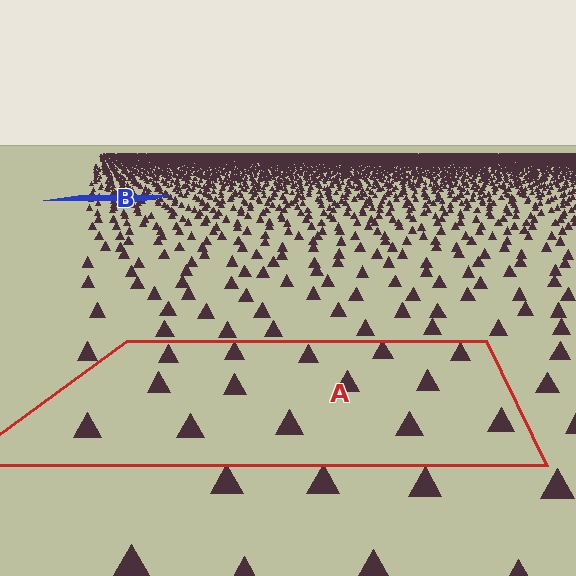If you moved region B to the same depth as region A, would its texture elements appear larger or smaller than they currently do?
They would appear larger. At a closer depth, the same texture elements are projected at a bigger on-screen size.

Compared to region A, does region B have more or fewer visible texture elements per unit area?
Region B has more texture elements per unit area — they are packed more densely because it is farther away.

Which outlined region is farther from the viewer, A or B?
Region B is farther from the viewer — the texture elements inside it appear smaller and more densely packed.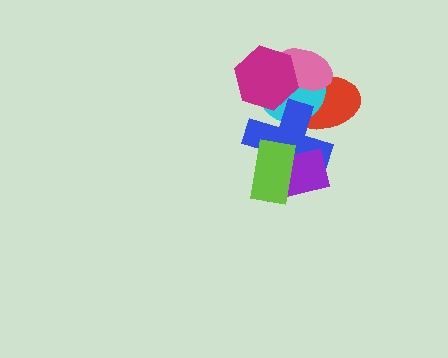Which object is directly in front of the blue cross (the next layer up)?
The purple rectangle is directly in front of the blue cross.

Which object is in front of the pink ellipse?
The magenta hexagon is in front of the pink ellipse.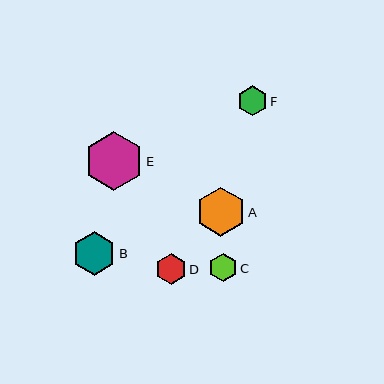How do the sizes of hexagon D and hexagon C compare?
Hexagon D and hexagon C are approximately the same size.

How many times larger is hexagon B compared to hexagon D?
Hexagon B is approximately 1.4 times the size of hexagon D.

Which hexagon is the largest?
Hexagon E is the largest with a size of approximately 59 pixels.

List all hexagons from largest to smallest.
From largest to smallest: E, A, B, D, F, C.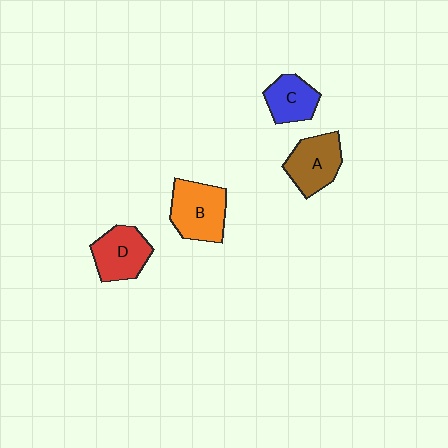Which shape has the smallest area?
Shape C (blue).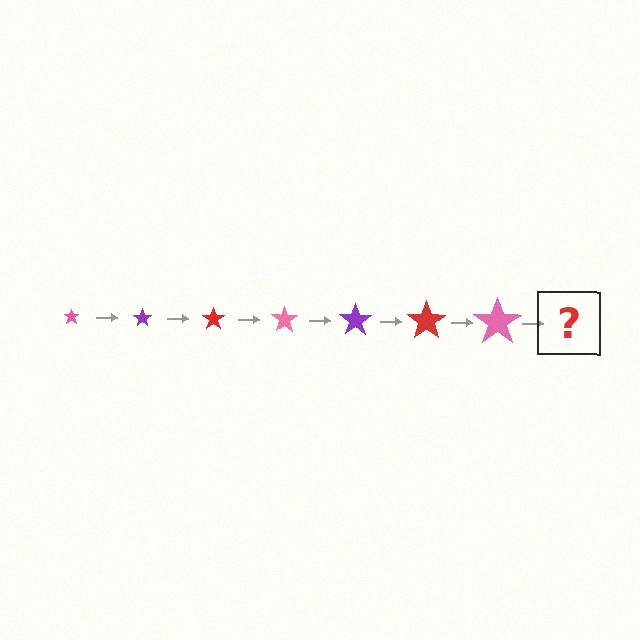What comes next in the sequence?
The next element should be a purple star, larger than the previous one.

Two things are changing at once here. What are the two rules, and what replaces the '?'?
The two rules are that the star grows larger each step and the color cycles through pink, purple, and red. The '?' should be a purple star, larger than the previous one.